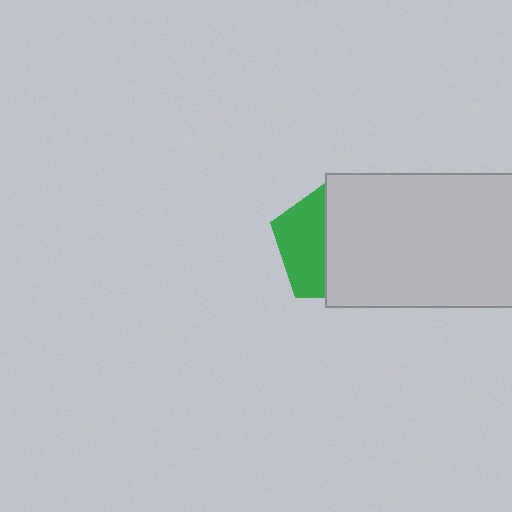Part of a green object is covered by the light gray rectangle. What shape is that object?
It is a pentagon.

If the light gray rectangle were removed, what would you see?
You would see the complete green pentagon.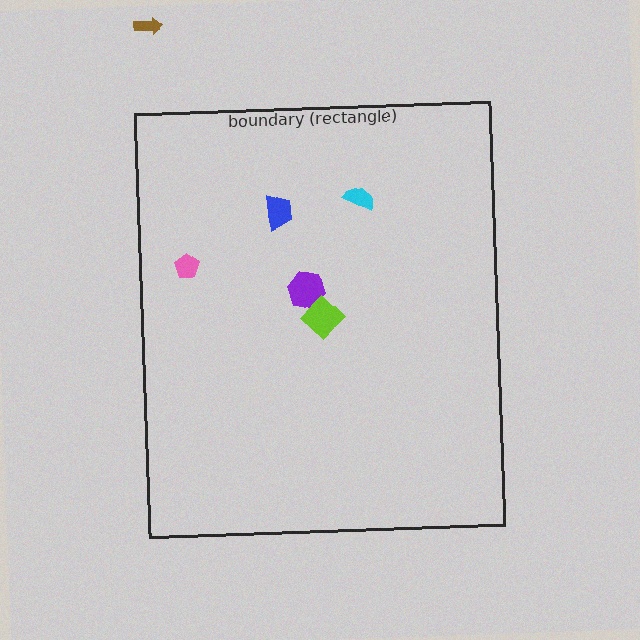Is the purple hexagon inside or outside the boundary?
Inside.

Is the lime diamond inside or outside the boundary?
Inside.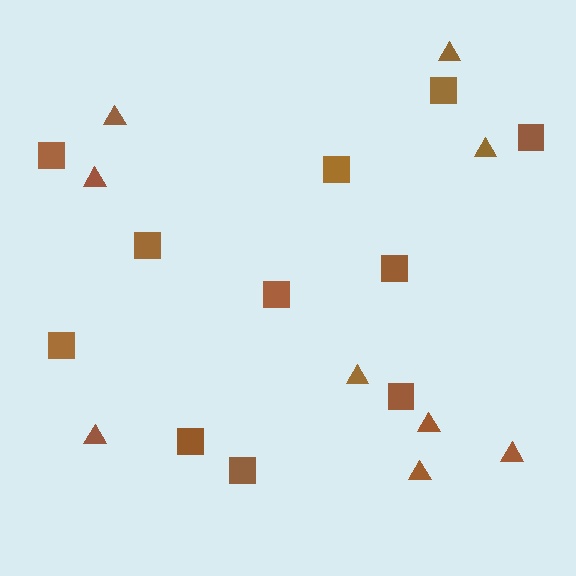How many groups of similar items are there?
There are 2 groups: one group of triangles (9) and one group of squares (11).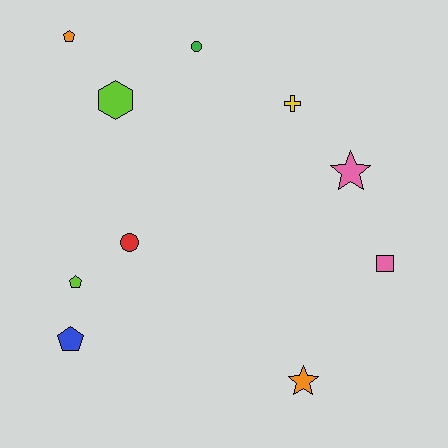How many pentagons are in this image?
There are 3 pentagons.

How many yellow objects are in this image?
There is 1 yellow object.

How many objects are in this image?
There are 10 objects.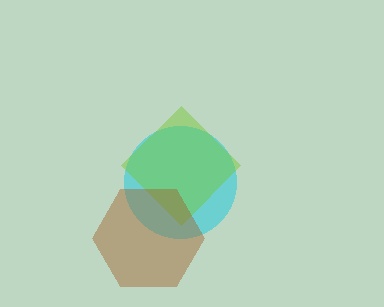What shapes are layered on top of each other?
The layered shapes are: a cyan circle, a lime diamond, a brown hexagon.